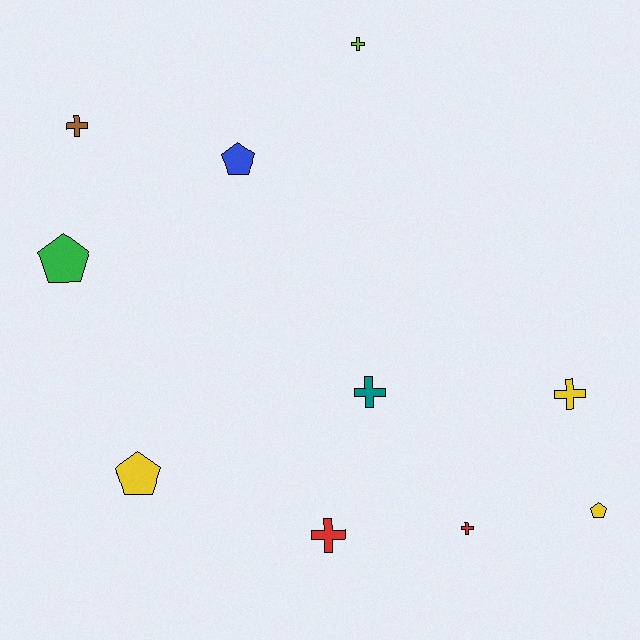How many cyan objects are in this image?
There are no cyan objects.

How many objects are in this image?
There are 10 objects.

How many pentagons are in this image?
There are 4 pentagons.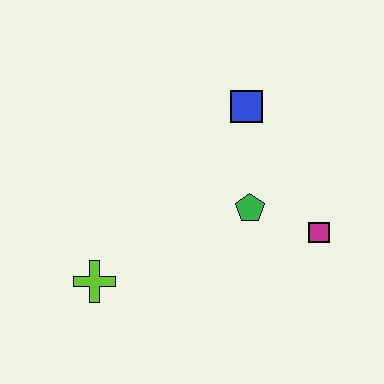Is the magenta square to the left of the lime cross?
No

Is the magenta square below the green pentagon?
Yes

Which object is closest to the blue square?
The green pentagon is closest to the blue square.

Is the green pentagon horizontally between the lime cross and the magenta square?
Yes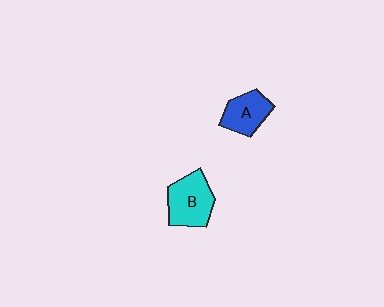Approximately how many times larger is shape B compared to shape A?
Approximately 1.3 times.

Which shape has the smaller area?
Shape A (blue).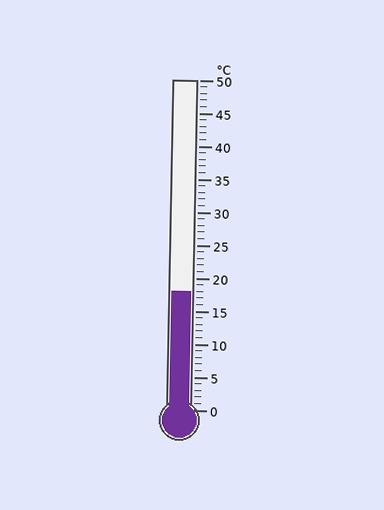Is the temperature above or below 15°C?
The temperature is above 15°C.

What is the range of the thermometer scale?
The thermometer scale ranges from 0°C to 50°C.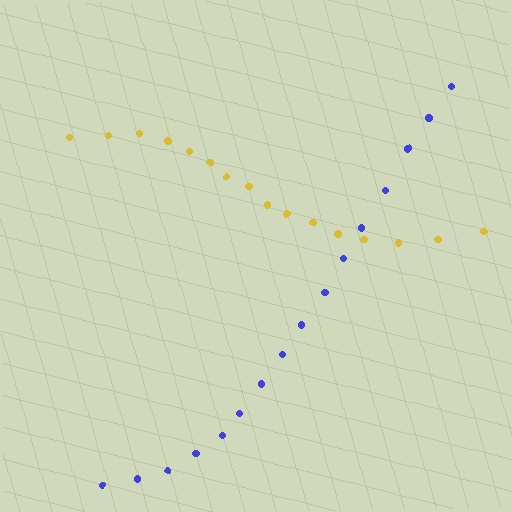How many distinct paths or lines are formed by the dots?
There are 2 distinct paths.